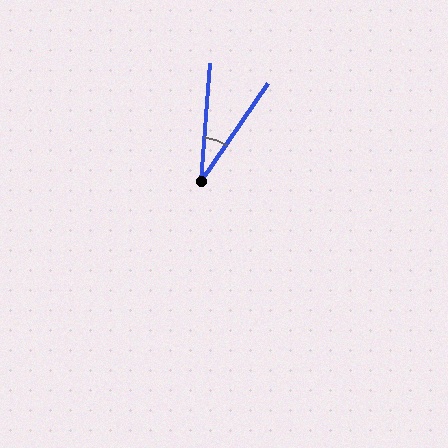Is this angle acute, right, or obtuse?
It is acute.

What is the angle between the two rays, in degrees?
Approximately 30 degrees.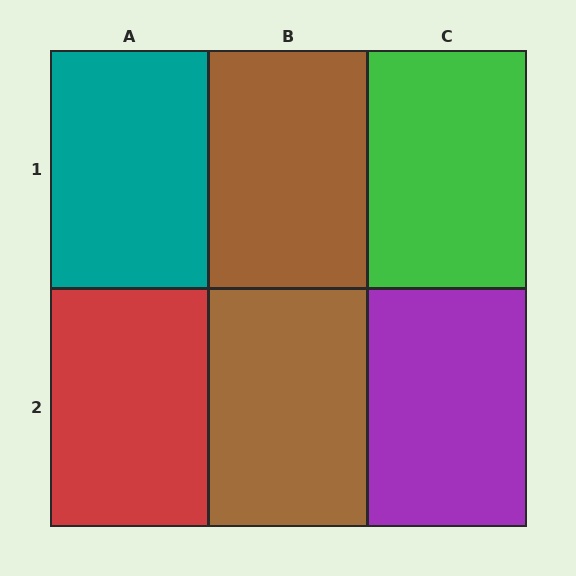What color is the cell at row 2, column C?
Purple.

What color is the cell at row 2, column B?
Brown.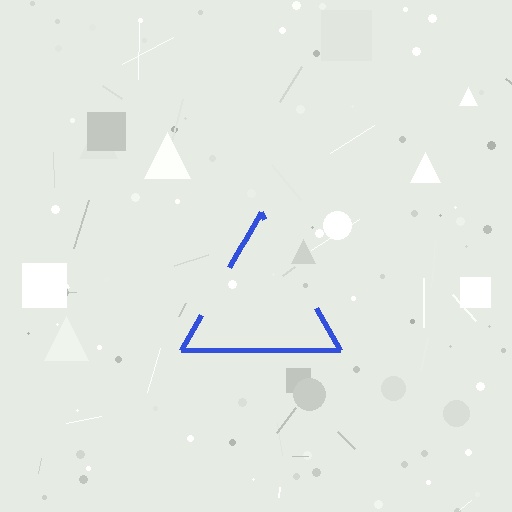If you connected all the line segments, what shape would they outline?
They would outline a triangle.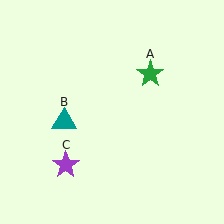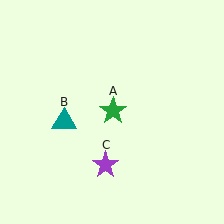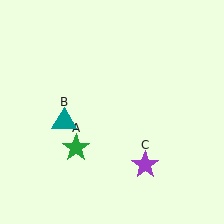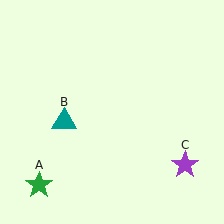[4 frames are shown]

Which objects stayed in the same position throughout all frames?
Teal triangle (object B) remained stationary.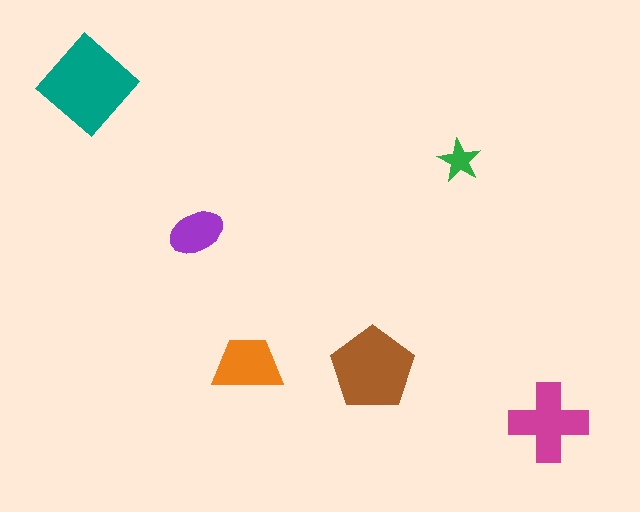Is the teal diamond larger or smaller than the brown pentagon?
Larger.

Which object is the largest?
The teal diamond.